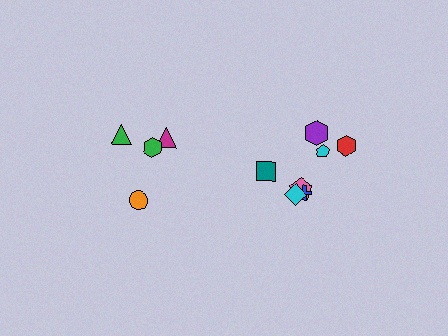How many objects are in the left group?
There are 4 objects.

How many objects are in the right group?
There are 7 objects.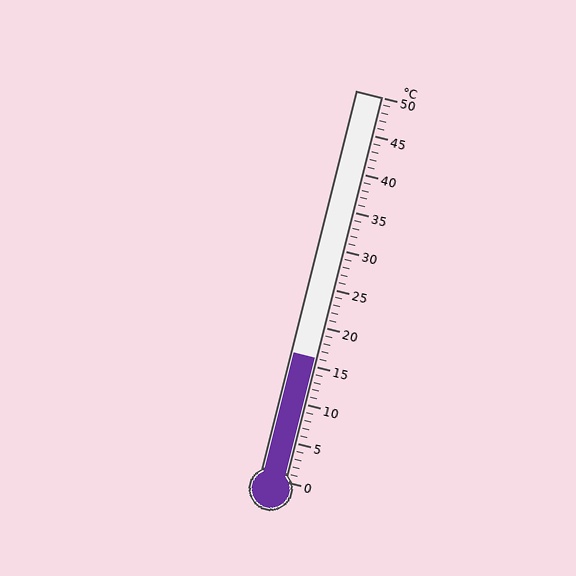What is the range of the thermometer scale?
The thermometer scale ranges from 0°C to 50°C.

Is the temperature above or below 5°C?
The temperature is above 5°C.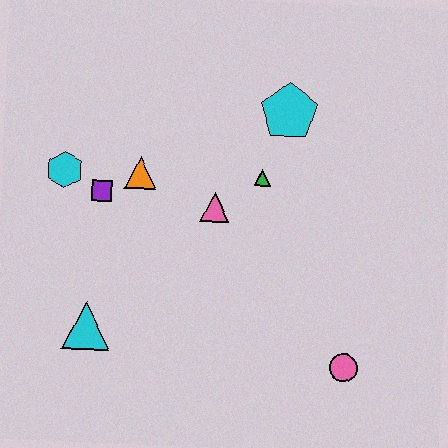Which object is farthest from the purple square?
The pink circle is farthest from the purple square.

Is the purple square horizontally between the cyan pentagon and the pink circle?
No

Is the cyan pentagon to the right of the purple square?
Yes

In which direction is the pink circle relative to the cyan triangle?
The pink circle is to the right of the cyan triangle.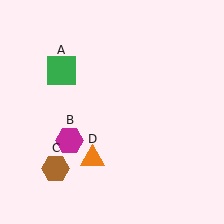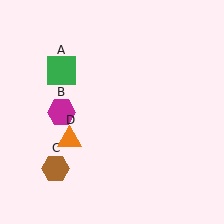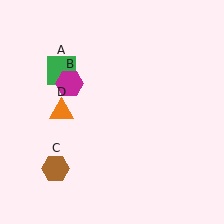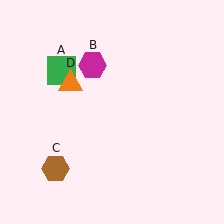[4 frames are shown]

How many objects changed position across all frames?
2 objects changed position: magenta hexagon (object B), orange triangle (object D).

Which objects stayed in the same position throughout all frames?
Green square (object A) and brown hexagon (object C) remained stationary.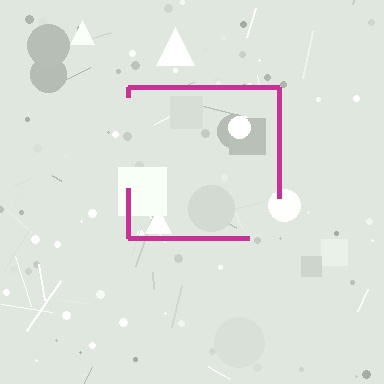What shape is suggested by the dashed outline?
The dashed outline suggests a square.